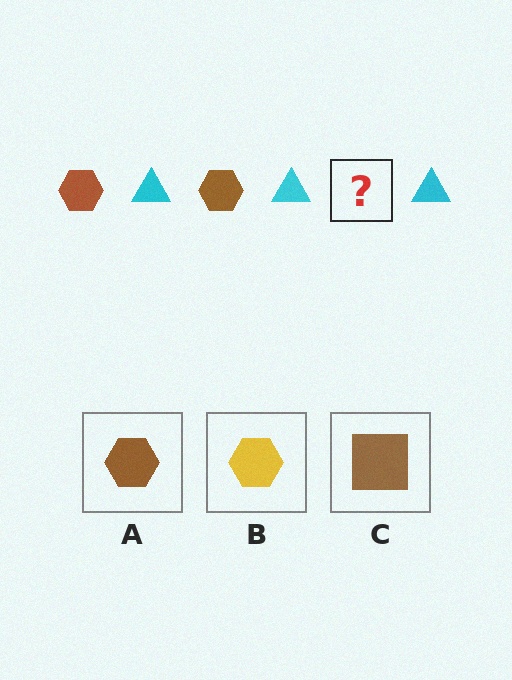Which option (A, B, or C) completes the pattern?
A.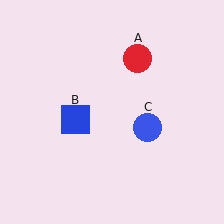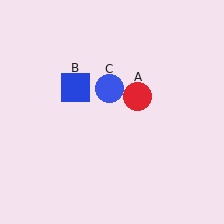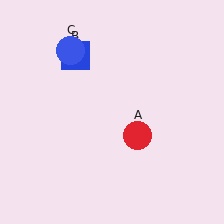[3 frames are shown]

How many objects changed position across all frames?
3 objects changed position: red circle (object A), blue square (object B), blue circle (object C).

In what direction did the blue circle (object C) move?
The blue circle (object C) moved up and to the left.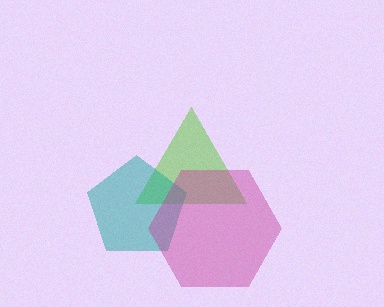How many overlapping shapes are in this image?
There are 3 overlapping shapes in the image.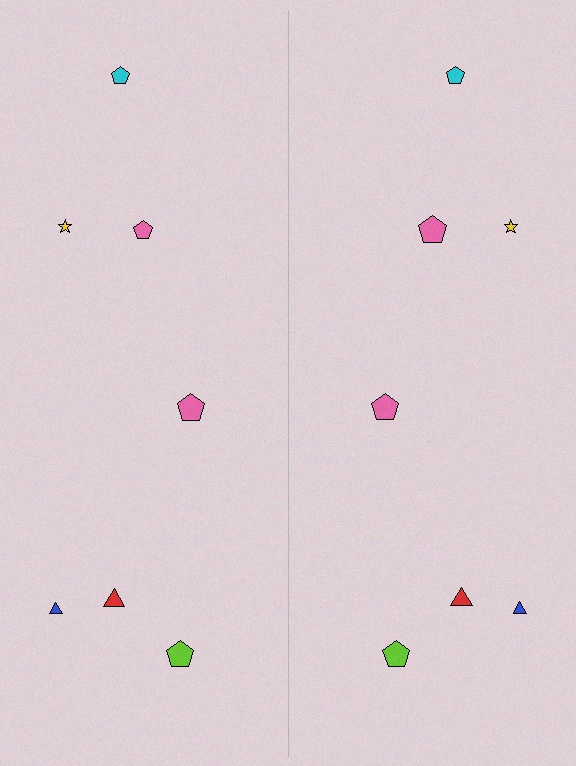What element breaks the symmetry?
The pink pentagon on the right side has a different size than its mirror counterpart.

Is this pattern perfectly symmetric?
No, the pattern is not perfectly symmetric. The pink pentagon on the right side has a different size than its mirror counterpart.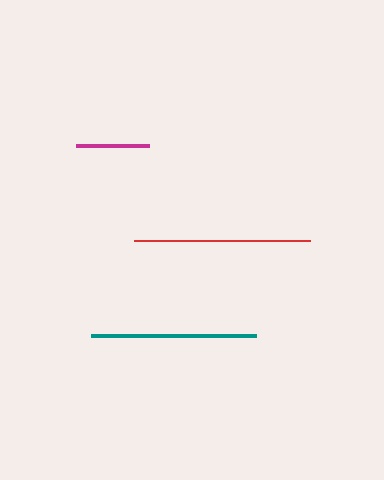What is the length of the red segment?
The red segment is approximately 176 pixels long.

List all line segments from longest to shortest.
From longest to shortest: red, teal, magenta.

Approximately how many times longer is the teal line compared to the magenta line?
The teal line is approximately 2.3 times the length of the magenta line.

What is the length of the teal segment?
The teal segment is approximately 165 pixels long.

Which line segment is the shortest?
The magenta line is the shortest at approximately 73 pixels.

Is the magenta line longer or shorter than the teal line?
The teal line is longer than the magenta line.